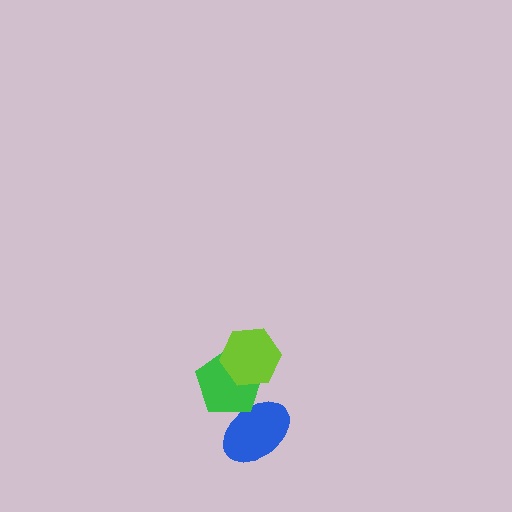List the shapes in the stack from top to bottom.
From top to bottom: the lime hexagon, the green pentagon, the blue ellipse.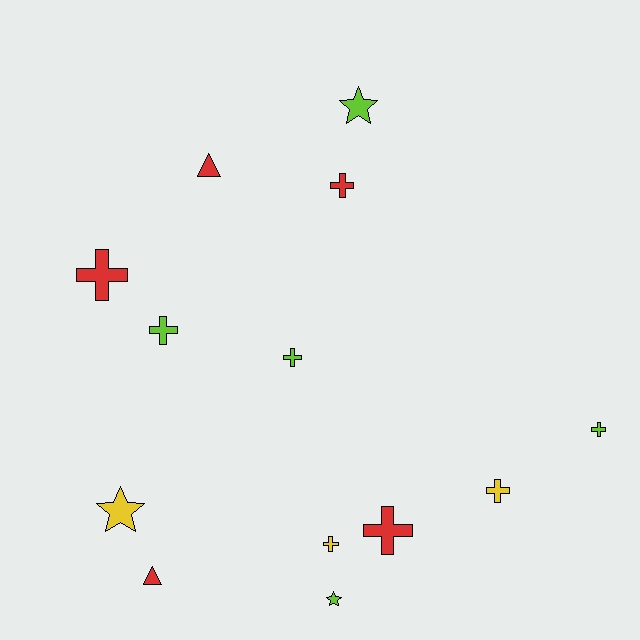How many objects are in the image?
There are 13 objects.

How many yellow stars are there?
There is 1 yellow star.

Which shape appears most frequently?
Cross, with 8 objects.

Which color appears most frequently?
Red, with 5 objects.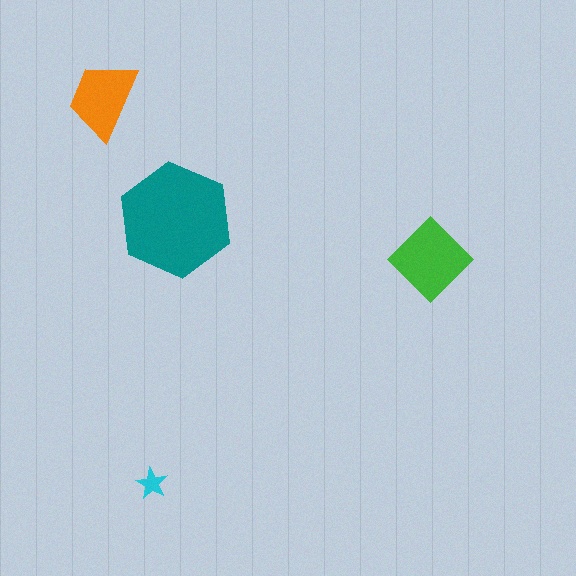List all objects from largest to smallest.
The teal hexagon, the green diamond, the orange trapezoid, the cyan star.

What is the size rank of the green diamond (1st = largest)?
2nd.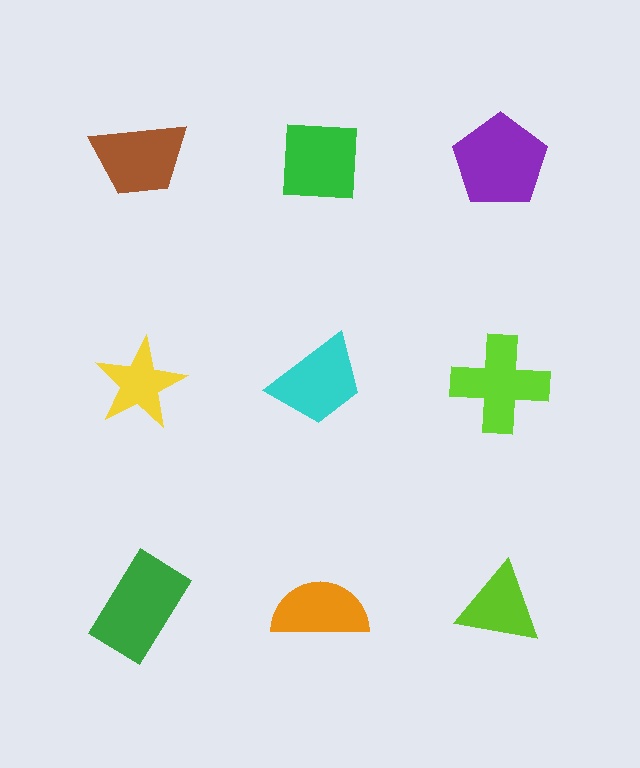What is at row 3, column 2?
An orange semicircle.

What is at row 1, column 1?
A brown trapezoid.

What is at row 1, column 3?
A purple pentagon.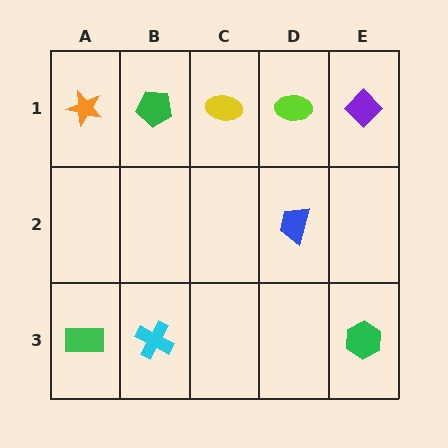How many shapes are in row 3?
3 shapes.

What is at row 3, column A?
A green rectangle.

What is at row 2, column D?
A blue trapezoid.